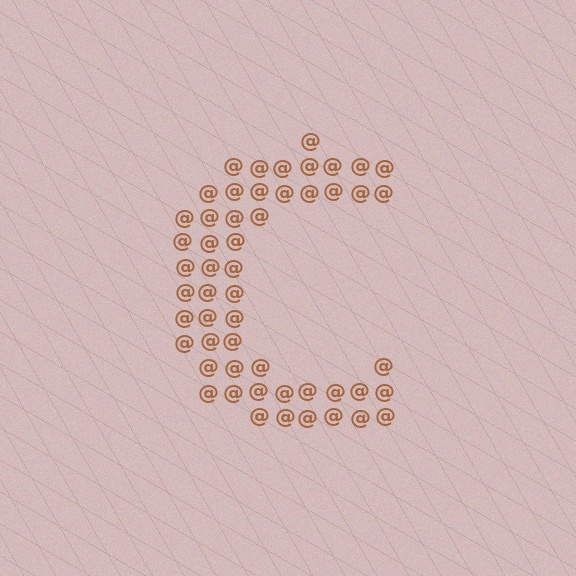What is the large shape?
The large shape is the letter C.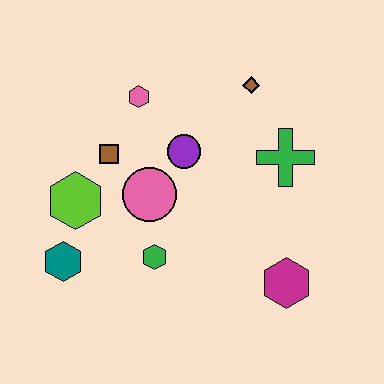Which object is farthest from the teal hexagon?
The brown diamond is farthest from the teal hexagon.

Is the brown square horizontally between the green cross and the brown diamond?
No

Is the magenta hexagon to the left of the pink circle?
No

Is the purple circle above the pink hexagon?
No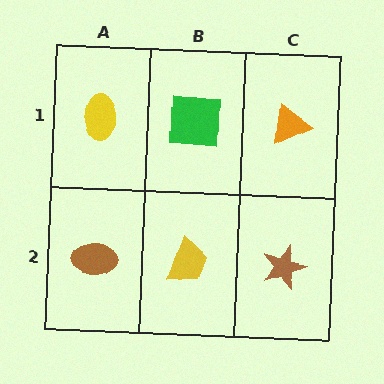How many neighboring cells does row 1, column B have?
3.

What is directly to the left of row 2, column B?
A brown ellipse.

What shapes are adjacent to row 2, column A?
A yellow ellipse (row 1, column A), a yellow trapezoid (row 2, column B).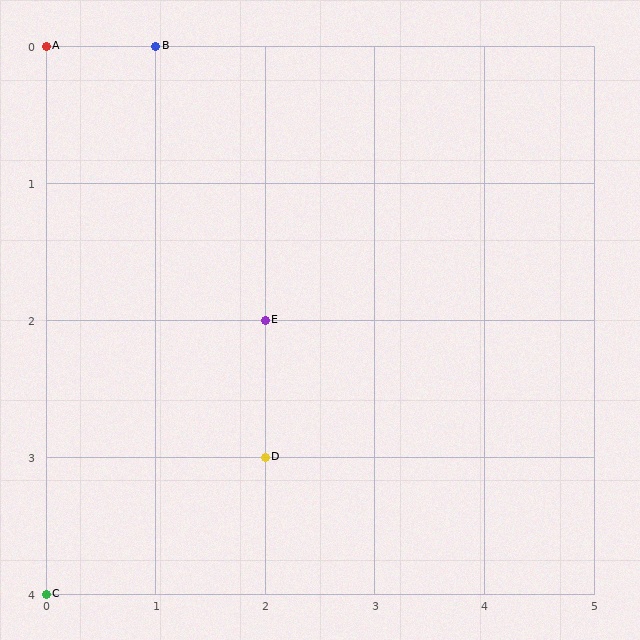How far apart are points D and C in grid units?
Points D and C are 2 columns and 1 row apart (about 2.2 grid units diagonally).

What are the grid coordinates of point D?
Point D is at grid coordinates (2, 3).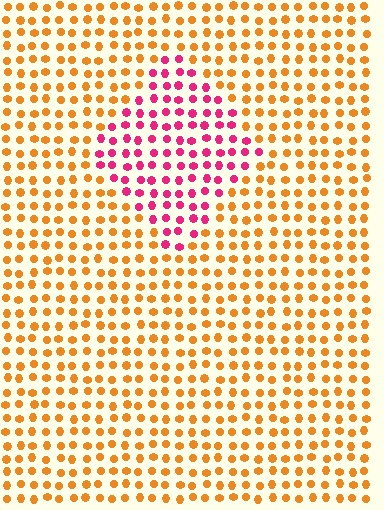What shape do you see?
I see a diamond.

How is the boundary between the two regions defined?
The boundary is defined purely by a slight shift in hue (about 59 degrees). Spacing, size, and orientation are identical on both sides.